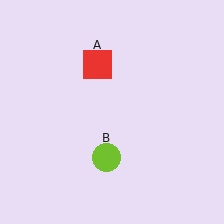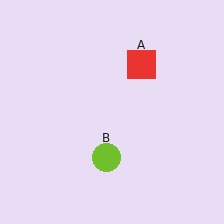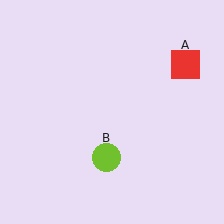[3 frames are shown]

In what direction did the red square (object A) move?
The red square (object A) moved right.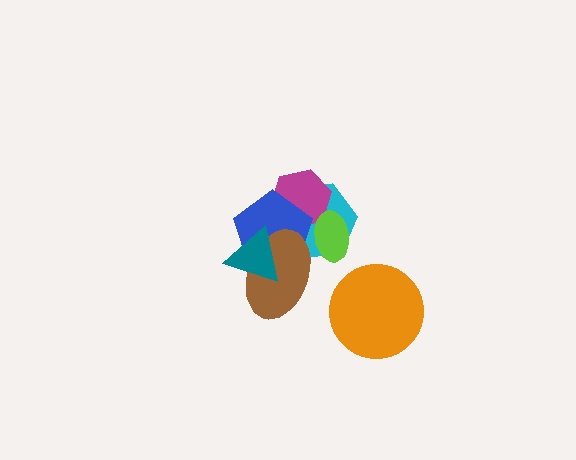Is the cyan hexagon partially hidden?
Yes, it is partially covered by another shape.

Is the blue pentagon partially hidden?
Yes, it is partially covered by another shape.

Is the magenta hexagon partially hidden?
Yes, it is partially covered by another shape.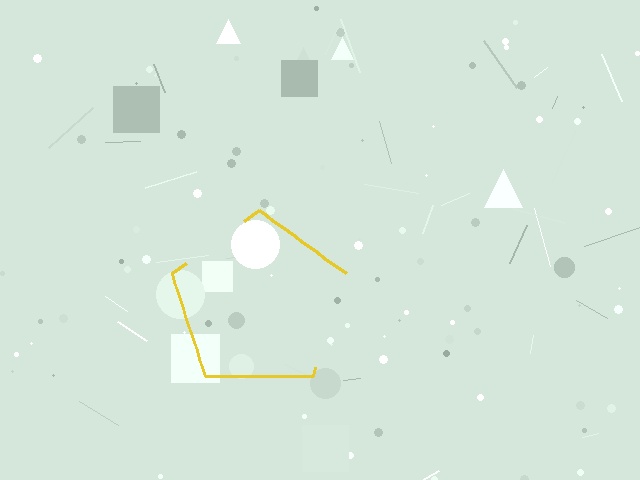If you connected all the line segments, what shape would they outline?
They would outline a pentagon.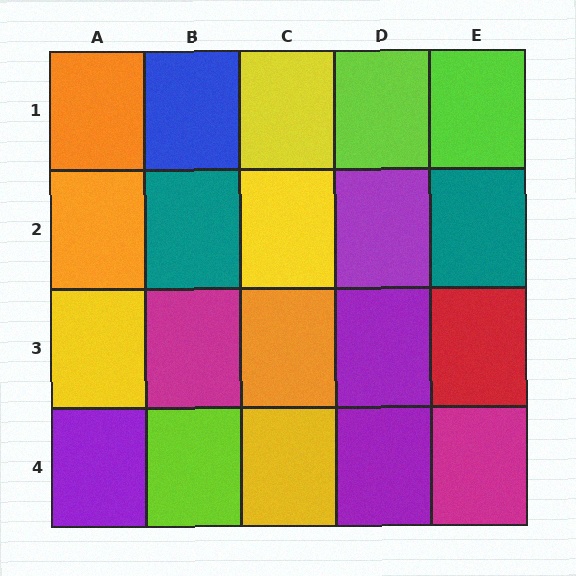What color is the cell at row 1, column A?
Orange.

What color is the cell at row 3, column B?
Magenta.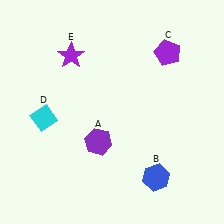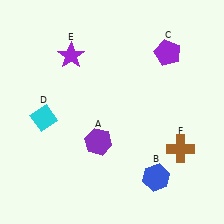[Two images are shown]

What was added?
A brown cross (F) was added in Image 2.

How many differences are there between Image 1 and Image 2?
There is 1 difference between the two images.